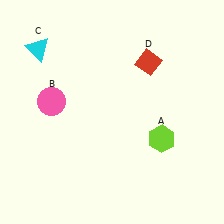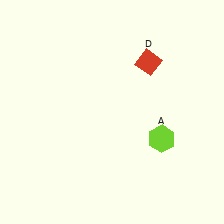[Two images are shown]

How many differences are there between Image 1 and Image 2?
There are 2 differences between the two images.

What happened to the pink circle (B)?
The pink circle (B) was removed in Image 2. It was in the top-left area of Image 1.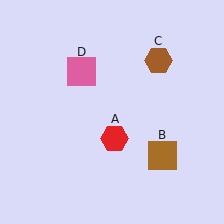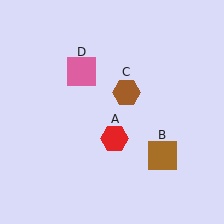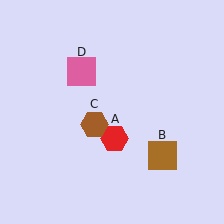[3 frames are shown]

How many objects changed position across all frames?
1 object changed position: brown hexagon (object C).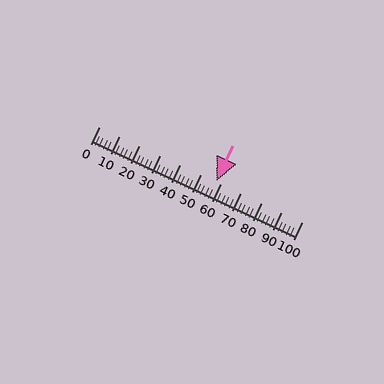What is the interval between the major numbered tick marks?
The major tick marks are spaced 10 units apart.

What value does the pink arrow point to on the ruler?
The pink arrow points to approximately 58.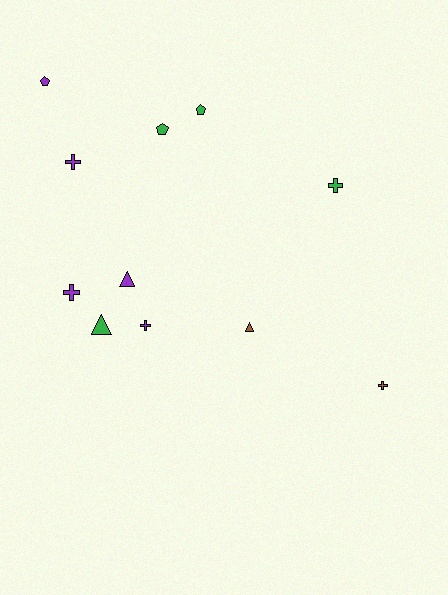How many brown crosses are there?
There is 1 brown cross.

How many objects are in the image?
There are 11 objects.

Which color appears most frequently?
Purple, with 5 objects.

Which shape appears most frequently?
Cross, with 5 objects.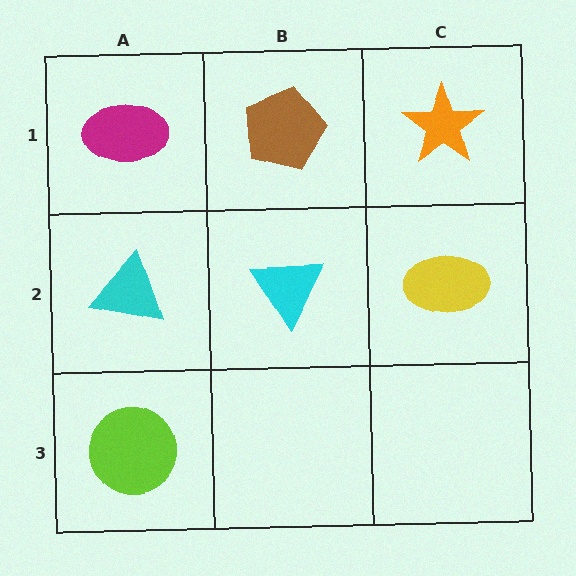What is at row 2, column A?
A cyan triangle.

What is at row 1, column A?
A magenta ellipse.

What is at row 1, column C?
An orange star.